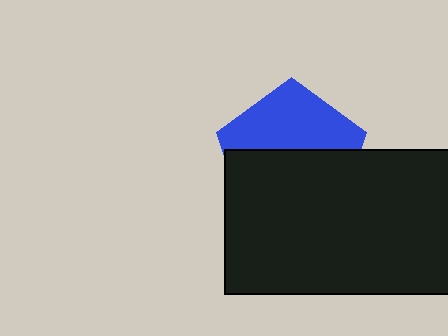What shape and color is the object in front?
The object in front is a black rectangle.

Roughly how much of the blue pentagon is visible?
About half of it is visible (roughly 45%).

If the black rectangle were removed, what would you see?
You would see the complete blue pentagon.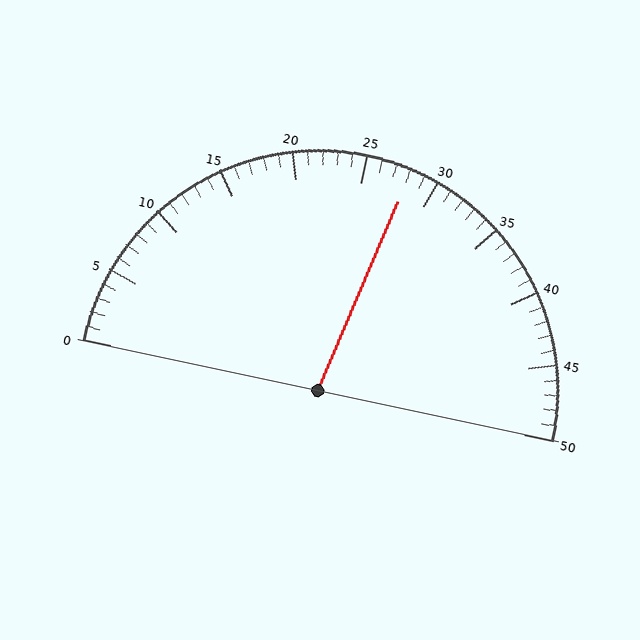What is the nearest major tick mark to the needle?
The nearest major tick mark is 30.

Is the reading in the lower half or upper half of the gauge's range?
The reading is in the upper half of the range (0 to 50).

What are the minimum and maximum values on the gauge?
The gauge ranges from 0 to 50.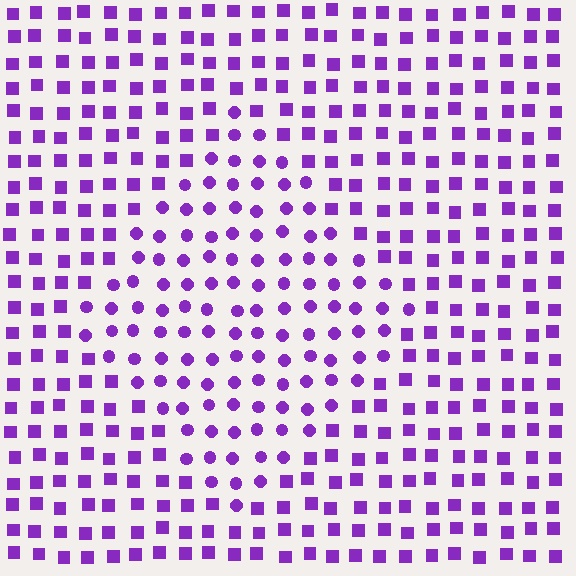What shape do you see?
I see a diamond.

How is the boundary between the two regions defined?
The boundary is defined by a change in element shape: circles inside vs. squares outside. All elements share the same color and spacing.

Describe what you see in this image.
The image is filled with small purple elements arranged in a uniform grid. A diamond-shaped region contains circles, while the surrounding area contains squares. The boundary is defined purely by the change in element shape.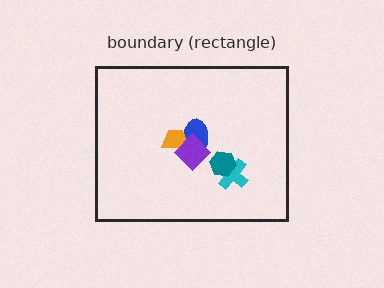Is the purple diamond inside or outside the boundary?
Inside.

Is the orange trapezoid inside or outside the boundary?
Inside.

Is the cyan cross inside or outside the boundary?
Inside.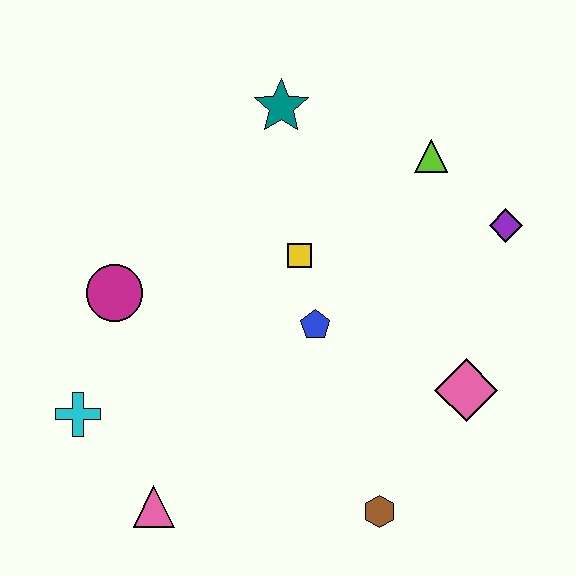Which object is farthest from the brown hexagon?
The teal star is farthest from the brown hexagon.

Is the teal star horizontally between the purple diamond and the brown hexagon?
No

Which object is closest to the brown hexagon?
The pink diamond is closest to the brown hexagon.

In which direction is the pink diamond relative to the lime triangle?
The pink diamond is below the lime triangle.